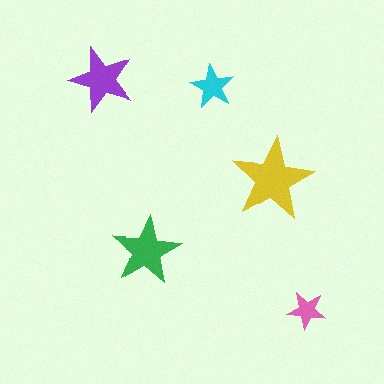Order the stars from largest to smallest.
the yellow one, the green one, the purple one, the cyan one, the pink one.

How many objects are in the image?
There are 5 objects in the image.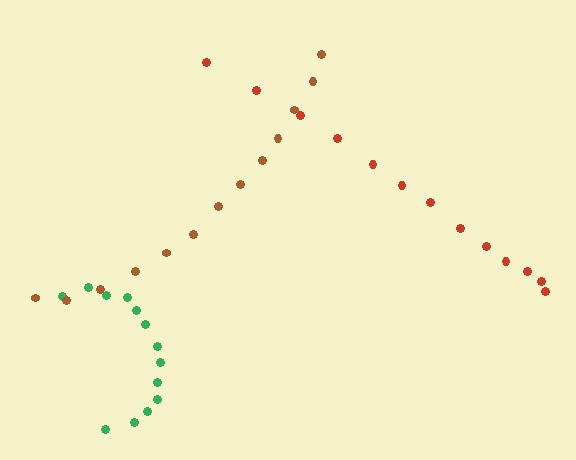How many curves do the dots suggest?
There are 3 distinct paths.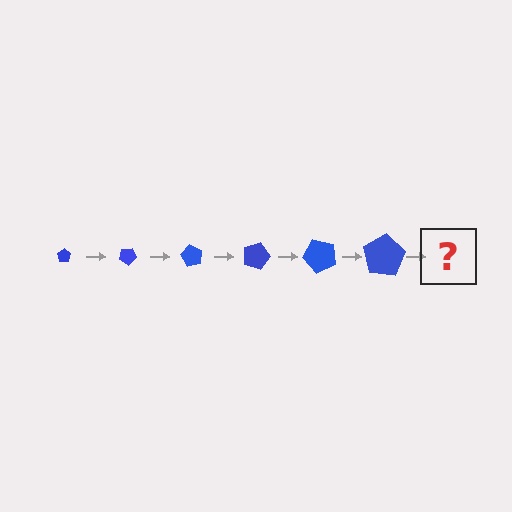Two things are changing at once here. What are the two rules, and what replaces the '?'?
The two rules are that the pentagon grows larger each step and it rotates 30 degrees each step. The '?' should be a pentagon, larger than the previous one and rotated 180 degrees from the start.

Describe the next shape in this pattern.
It should be a pentagon, larger than the previous one and rotated 180 degrees from the start.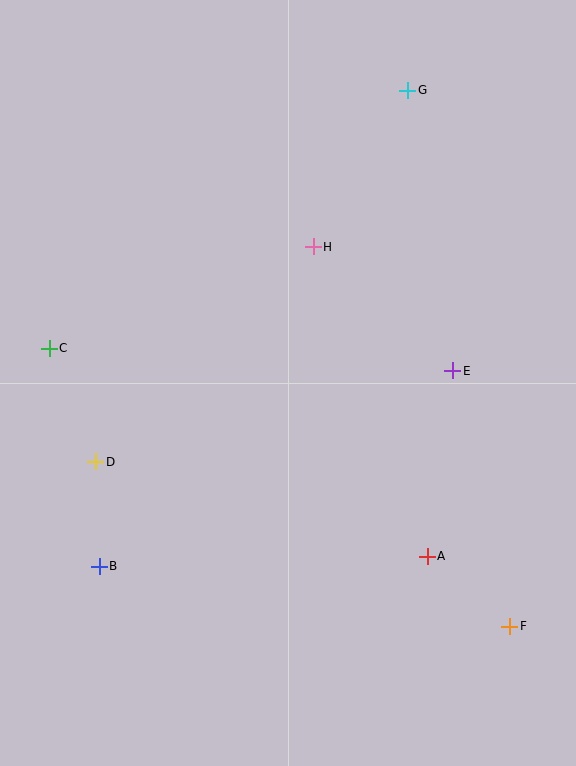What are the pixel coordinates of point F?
Point F is at (510, 626).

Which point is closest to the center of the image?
Point H at (313, 247) is closest to the center.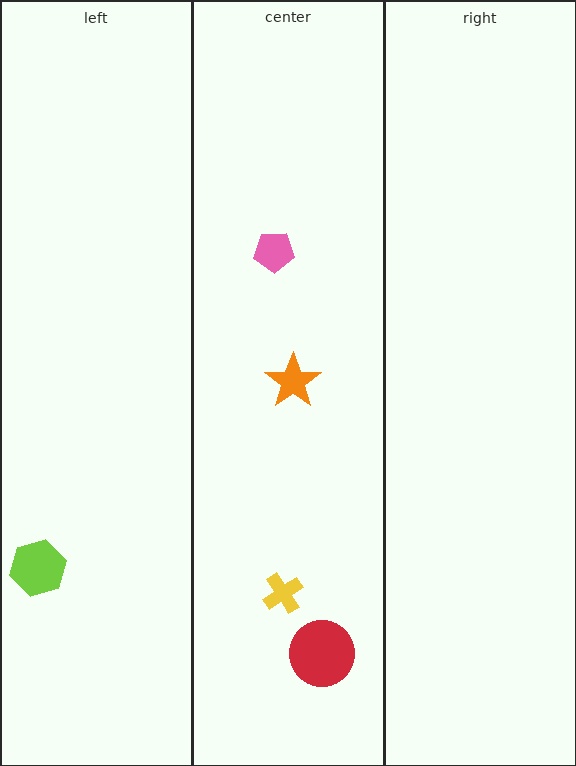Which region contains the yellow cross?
The center region.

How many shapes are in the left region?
1.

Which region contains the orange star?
The center region.